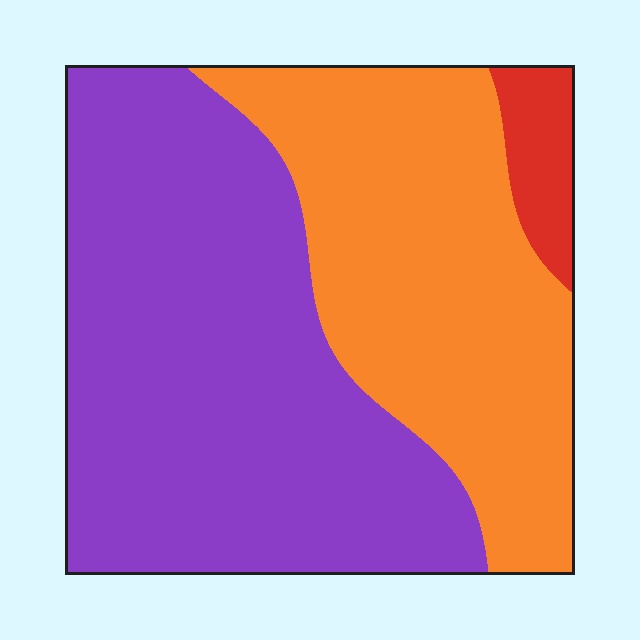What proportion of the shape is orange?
Orange covers 39% of the shape.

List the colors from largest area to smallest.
From largest to smallest: purple, orange, red.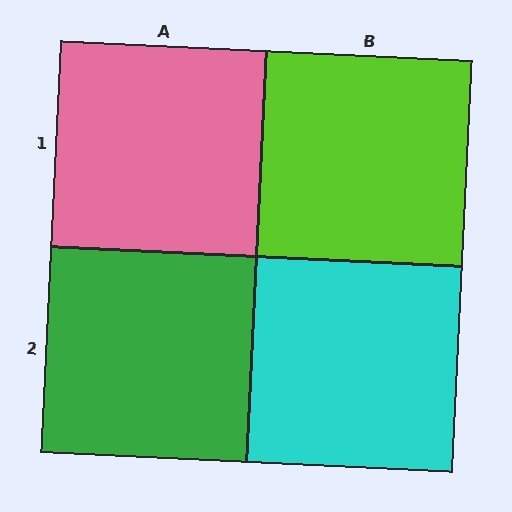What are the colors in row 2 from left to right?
Green, cyan.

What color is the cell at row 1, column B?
Lime.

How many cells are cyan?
1 cell is cyan.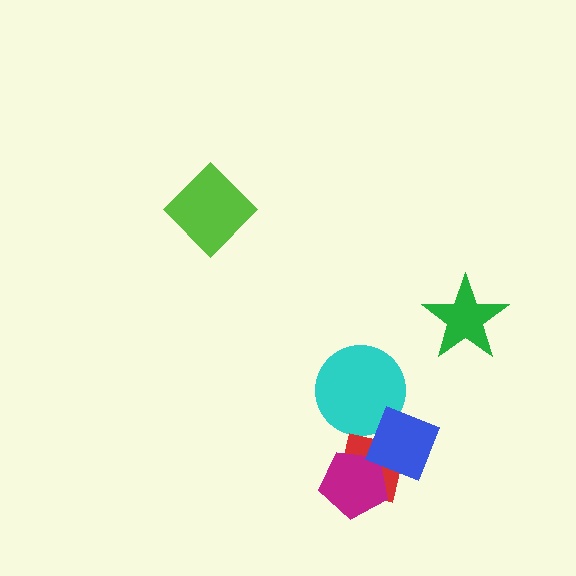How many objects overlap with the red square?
2 objects overlap with the red square.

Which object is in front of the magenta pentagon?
The blue diamond is in front of the magenta pentagon.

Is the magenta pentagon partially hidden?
Yes, it is partially covered by another shape.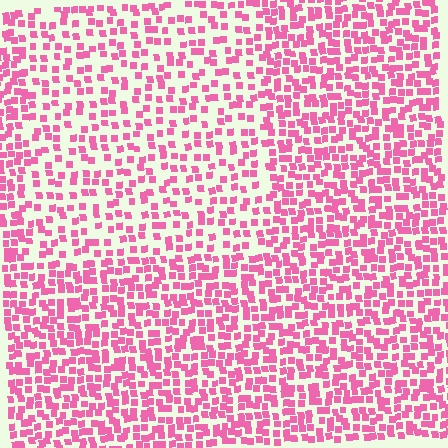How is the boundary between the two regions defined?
The boundary is defined by a change in element density (approximately 1.7x ratio). All elements are the same color, size, and shape.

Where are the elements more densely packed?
The elements are more densely packed outside the rectangle boundary.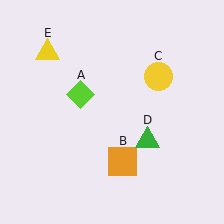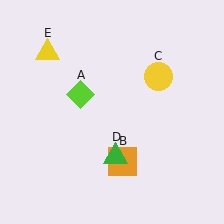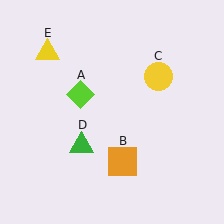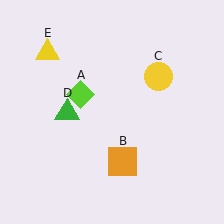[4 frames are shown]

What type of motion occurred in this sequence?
The green triangle (object D) rotated clockwise around the center of the scene.